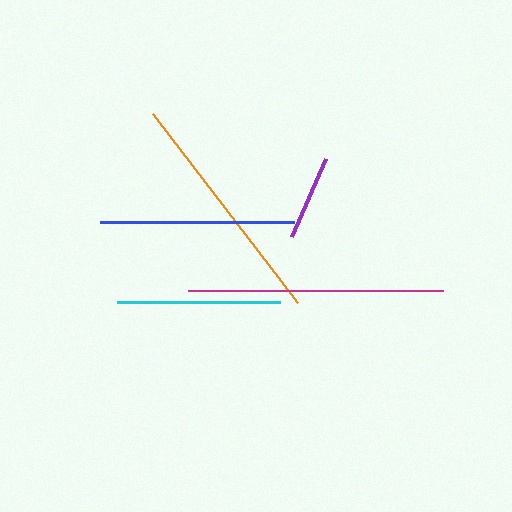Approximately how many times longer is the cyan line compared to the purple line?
The cyan line is approximately 1.9 times the length of the purple line.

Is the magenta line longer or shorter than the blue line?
The magenta line is longer than the blue line.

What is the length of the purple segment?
The purple segment is approximately 85 pixels long.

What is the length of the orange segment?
The orange segment is approximately 239 pixels long.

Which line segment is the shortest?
The purple line is the shortest at approximately 85 pixels.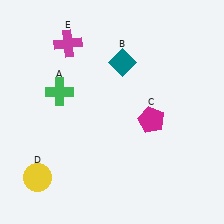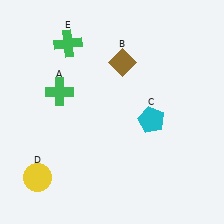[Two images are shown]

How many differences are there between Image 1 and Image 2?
There are 3 differences between the two images.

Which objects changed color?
B changed from teal to brown. C changed from magenta to cyan. E changed from magenta to green.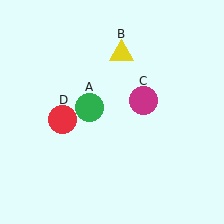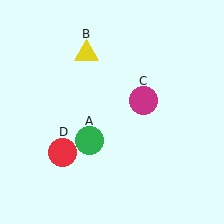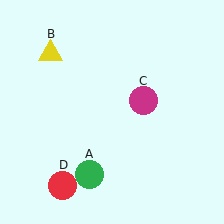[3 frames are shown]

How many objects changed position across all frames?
3 objects changed position: green circle (object A), yellow triangle (object B), red circle (object D).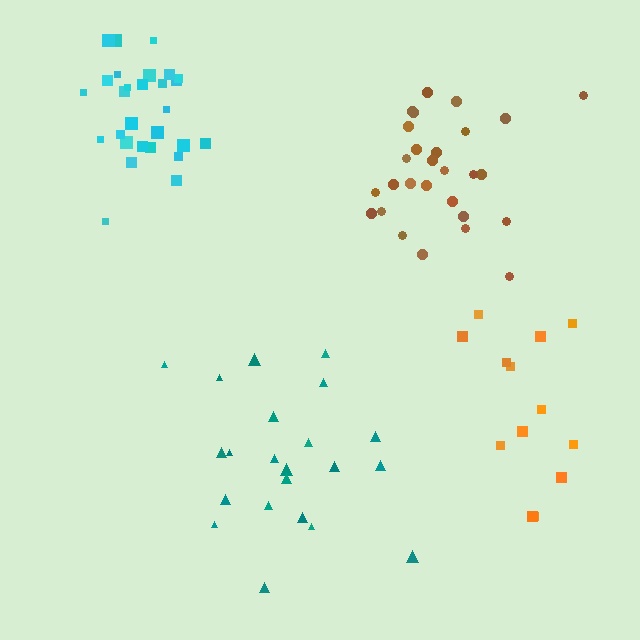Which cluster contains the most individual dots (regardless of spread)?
Brown (28).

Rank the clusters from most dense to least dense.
cyan, brown, teal, orange.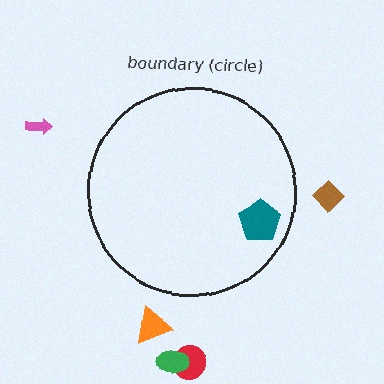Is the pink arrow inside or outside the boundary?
Outside.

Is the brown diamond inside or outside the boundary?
Outside.